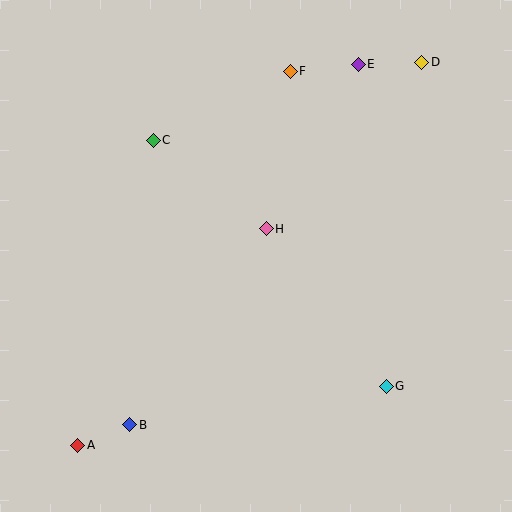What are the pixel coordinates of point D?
Point D is at (422, 62).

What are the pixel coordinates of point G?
Point G is at (386, 386).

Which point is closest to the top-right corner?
Point D is closest to the top-right corner.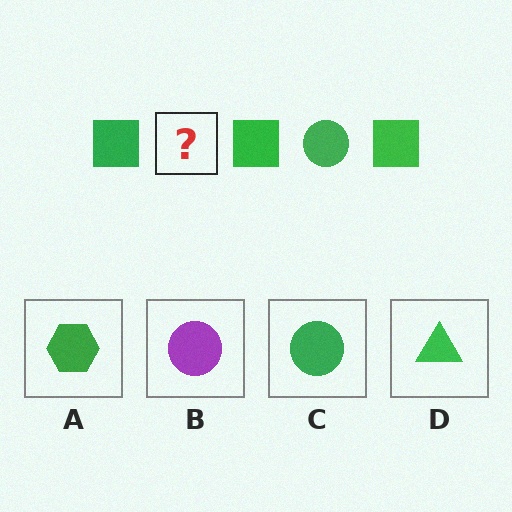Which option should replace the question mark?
Option C.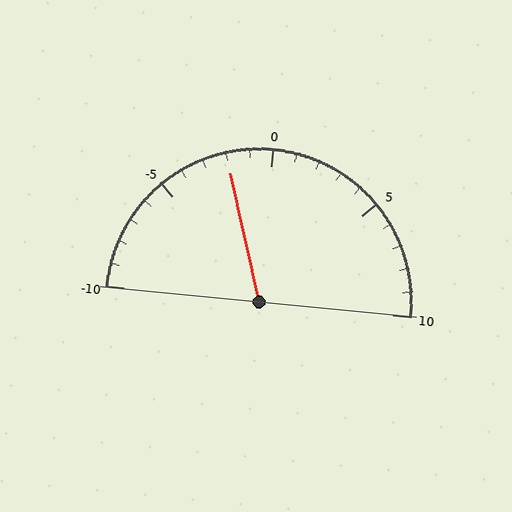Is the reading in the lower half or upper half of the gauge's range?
The reading is in the lower half of the range (-10 to 10).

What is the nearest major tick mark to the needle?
The nearest major tick mark is 0.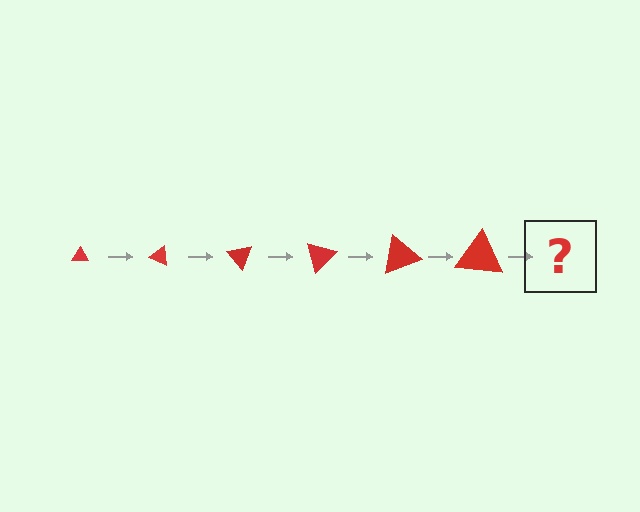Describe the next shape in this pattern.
It should be a triangle, larger than the previous one and rotated 150 degrees from the start.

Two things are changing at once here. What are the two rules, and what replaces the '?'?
The two rules are that the triangle grows larger each step and it rotates 25 degrees each step. The '?' should be a triangle, larger than the previous one and rotated 150 degrees from the start.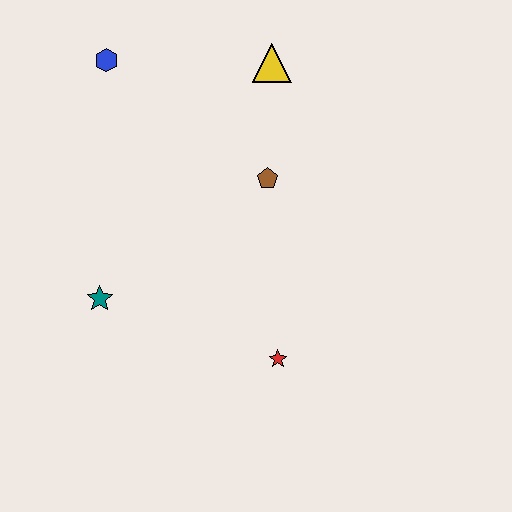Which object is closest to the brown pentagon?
The yellow triangle is closest to the brown pentagon.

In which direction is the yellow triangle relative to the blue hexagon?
The yellow triangle is to the right of the blue hexagon.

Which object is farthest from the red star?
The blue hexagon is farthest from the red star.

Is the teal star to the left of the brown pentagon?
Yes